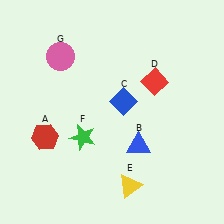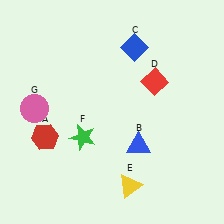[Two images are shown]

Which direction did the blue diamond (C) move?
The blue diamond (C) moved up.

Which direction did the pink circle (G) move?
The pink circle (G) moved down.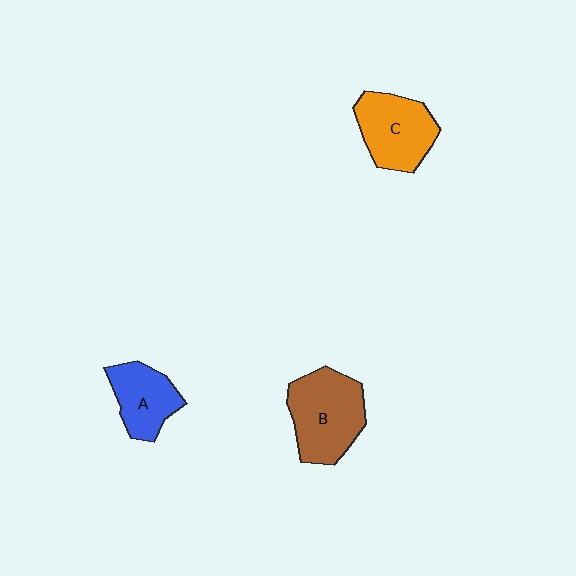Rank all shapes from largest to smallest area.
From largest to smallest: B (brown), C (orange), A (blue).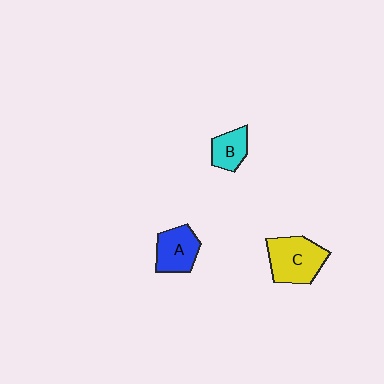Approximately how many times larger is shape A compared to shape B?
Approximately 1.4 times.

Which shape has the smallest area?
Shape B (cyan).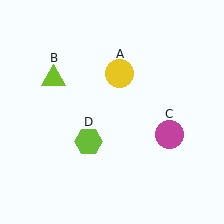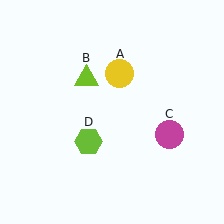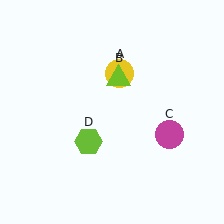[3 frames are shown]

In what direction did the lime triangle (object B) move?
The lime triangle (object B) moved right.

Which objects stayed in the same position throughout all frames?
Yellow circle (object A) and magenta circle (object C) and lime hexagon (object D) remained stationary.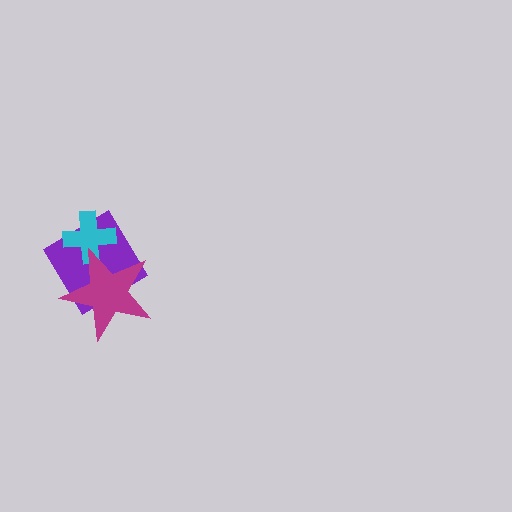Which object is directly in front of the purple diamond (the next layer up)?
The cyan cross is directly in front of the purple diamond.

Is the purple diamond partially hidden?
Yes, it is partially covered by another shape.